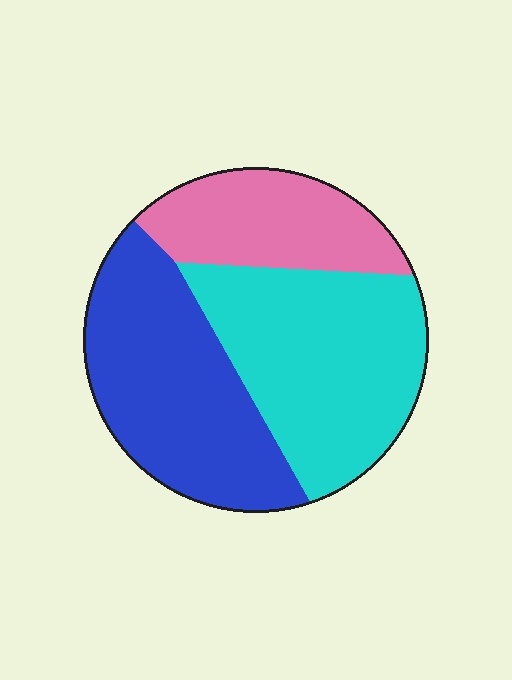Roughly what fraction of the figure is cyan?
Cyan takes up between a quarter and a half of the figure.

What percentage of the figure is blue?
Blue covers roughly 40% of the figure.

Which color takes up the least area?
Pink, at roughly 20%.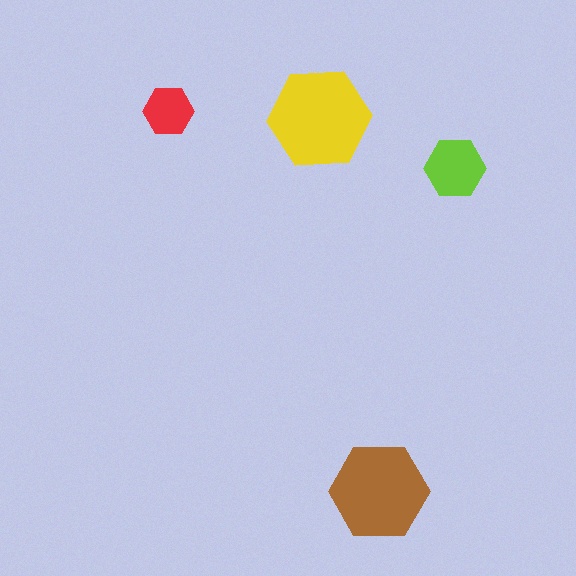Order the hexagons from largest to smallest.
the yellow one, the brown one, the lime one, the red one.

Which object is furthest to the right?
The lime hexagon is rightmost.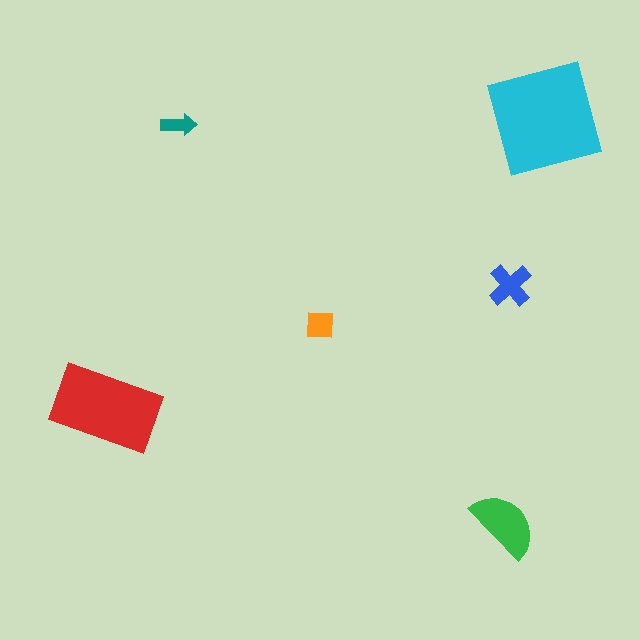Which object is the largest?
The cyan square.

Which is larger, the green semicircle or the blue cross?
The green semicircle.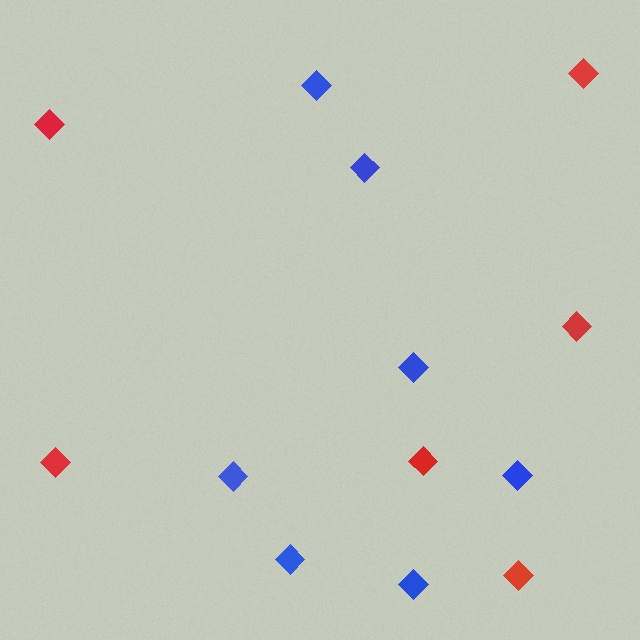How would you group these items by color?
There are 2 groups: one group of red diamonds (6) and one group of blue diamonds (7).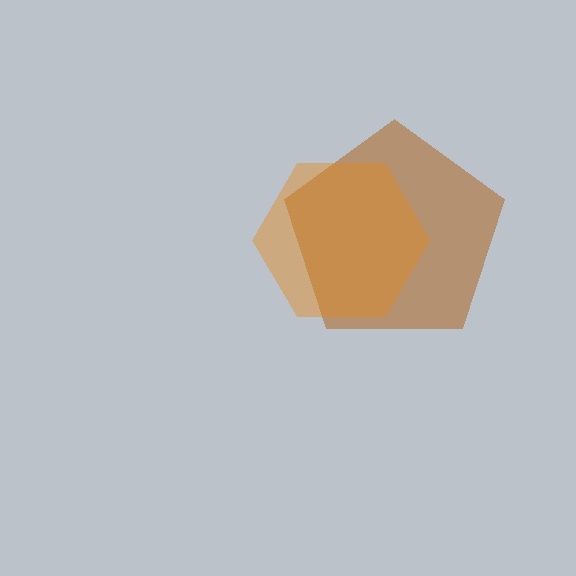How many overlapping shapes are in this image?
There are 2 overlapping shapes in the image.